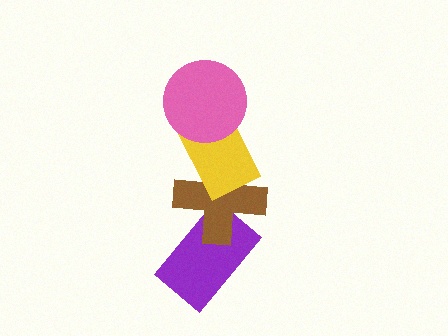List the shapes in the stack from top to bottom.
From top to bottom: the pink circle, the yellow rectangle, the brown cross, the purple rectangle.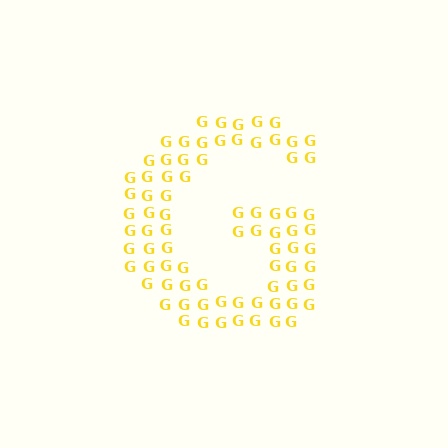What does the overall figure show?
The overall figure shows the letter G.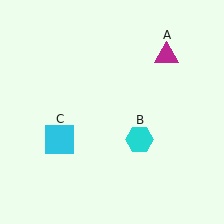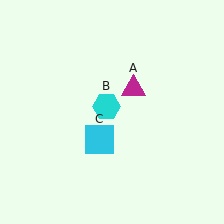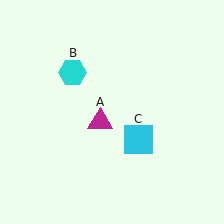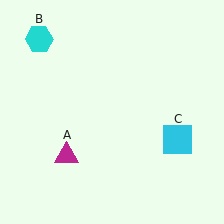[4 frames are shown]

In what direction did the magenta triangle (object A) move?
The magenta triangle (object A) moved down and to the left.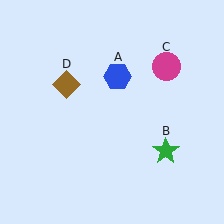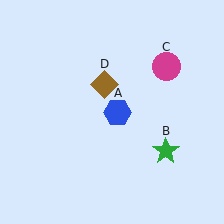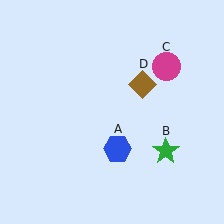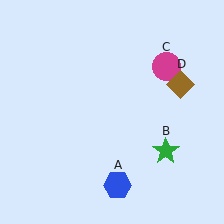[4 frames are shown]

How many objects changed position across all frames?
2 objects changed position: blue hexagon (object A), brown diamond (object D).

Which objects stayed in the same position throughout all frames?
Green star (object B) and magenta circle (object C) remained stationary.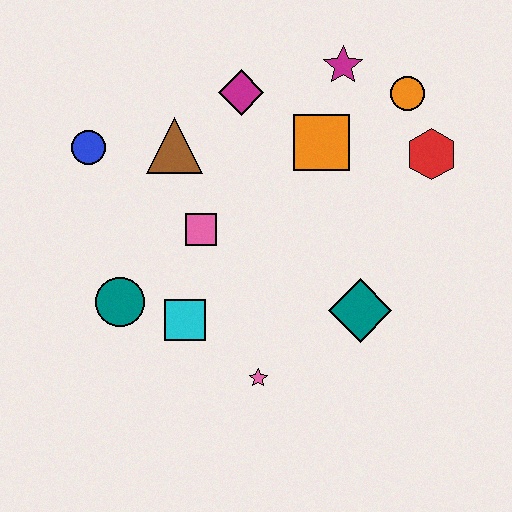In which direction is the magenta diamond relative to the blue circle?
The magenta diamond is to the right of the blue circle.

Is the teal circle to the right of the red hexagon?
No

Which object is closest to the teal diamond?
The pink star is closest to the teal diamond.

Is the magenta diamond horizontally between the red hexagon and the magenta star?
No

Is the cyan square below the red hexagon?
Yes